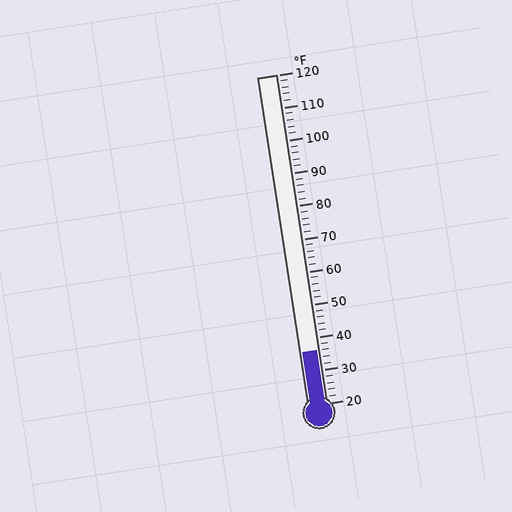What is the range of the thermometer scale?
The thermometer scale ranges from 20°F to 120°F.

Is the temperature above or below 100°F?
The temperature is below 100°F.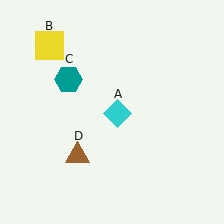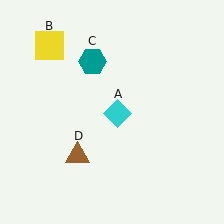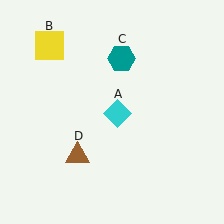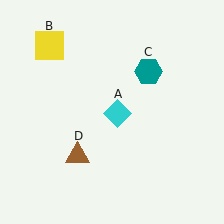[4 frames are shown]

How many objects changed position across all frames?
1 object changed position: teal hexagon (object C).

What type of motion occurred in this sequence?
The teal hexagon (object C) rotated clockwise around the center of the scene.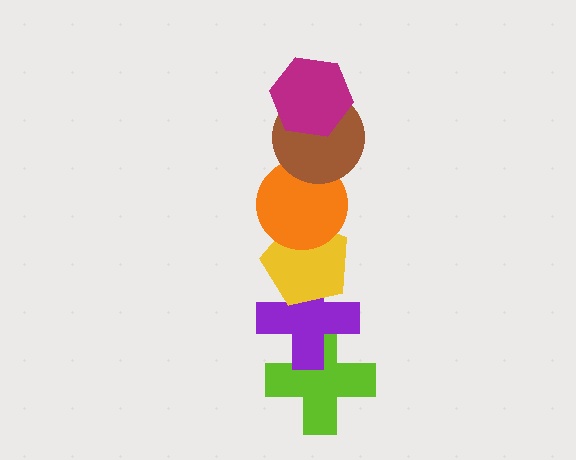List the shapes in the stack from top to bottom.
From top to bottom: the magenta hexagon, the brown circle, the orange circle, the yellow pentagon, the purple cross, the lime cross.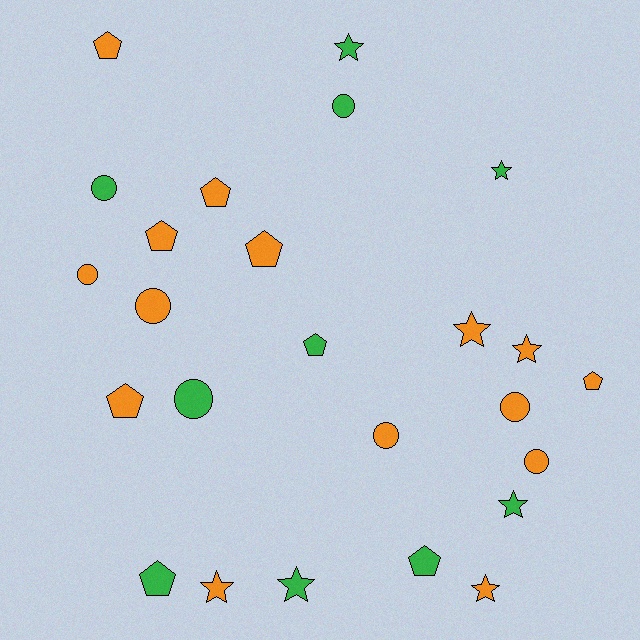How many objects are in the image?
There are 25 objects.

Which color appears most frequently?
Orange, with 15 objects.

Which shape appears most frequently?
Pentagon, with 9 objects.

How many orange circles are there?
There are 5 orange circles.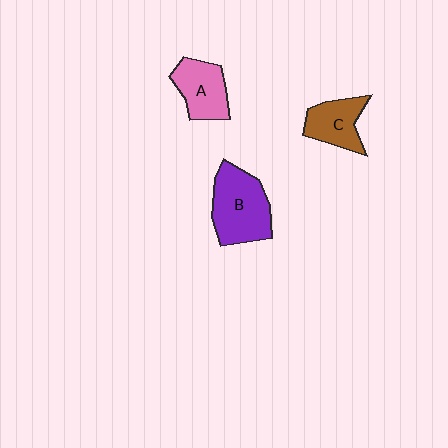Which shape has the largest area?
Shape B (purple).